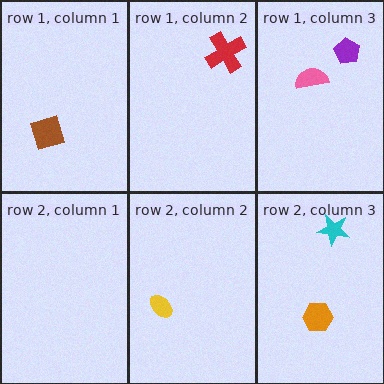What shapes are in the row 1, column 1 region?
The brown square.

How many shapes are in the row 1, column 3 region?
2.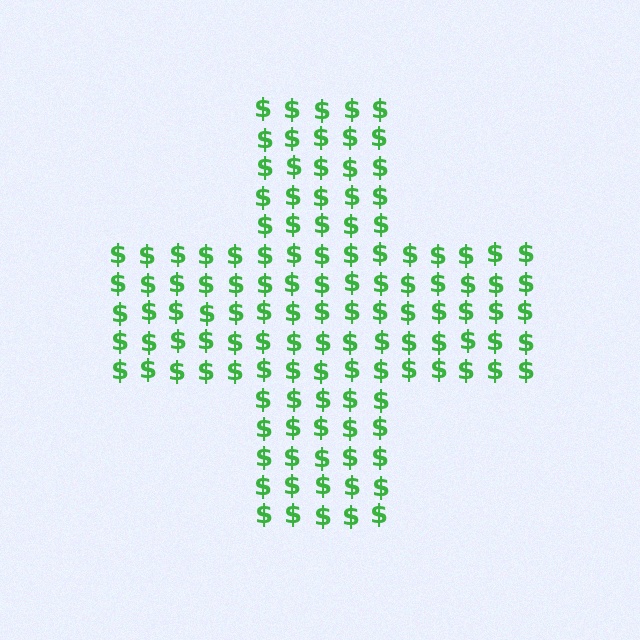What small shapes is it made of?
It is made of small dollar signs.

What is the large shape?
The large shape is a cross.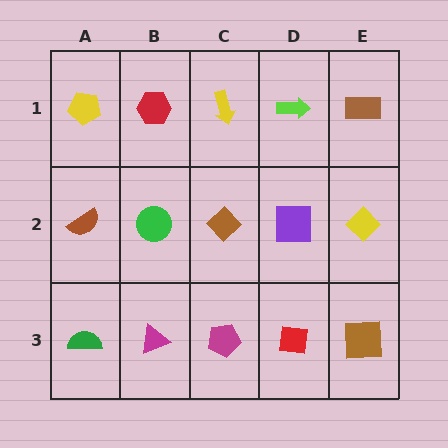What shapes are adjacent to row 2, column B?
A red hexagon (row 1, column B), a magenta triangle (row 3, column B), a brown semicircle (row 2, column A), a brown diamond (row 2, column C).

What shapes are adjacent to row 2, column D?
A lime arrow (row 1, column D), a red square (row 3, column D), a brown diamond (row 2, column C), a yellow diamond (row 2, column E).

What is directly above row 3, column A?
A brown semicircle.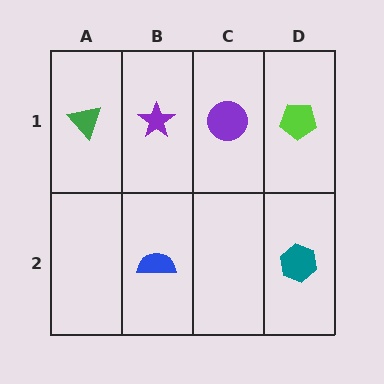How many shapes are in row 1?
4 shapes.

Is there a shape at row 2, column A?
No, that cell is empty.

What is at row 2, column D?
A teal hexagon.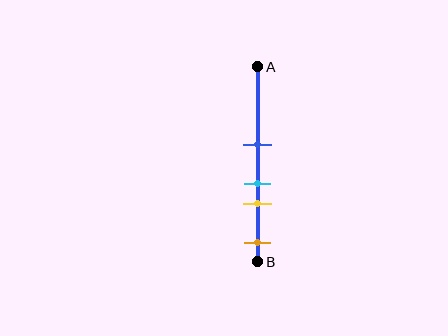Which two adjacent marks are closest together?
The cyan and yellow marks are the closest adjacent pair.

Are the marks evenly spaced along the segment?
No, the marks are not evenly spaced.